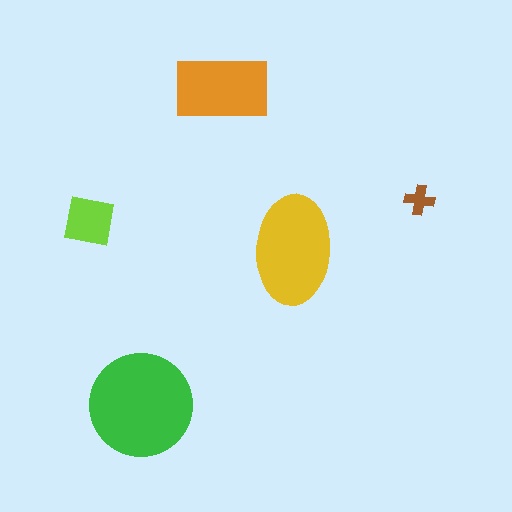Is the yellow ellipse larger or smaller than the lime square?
Larger.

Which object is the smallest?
The brown cross.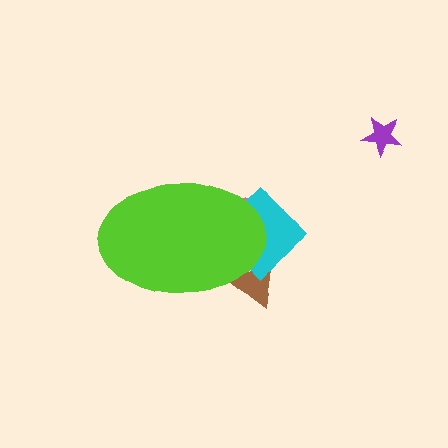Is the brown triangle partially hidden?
Yes, the brown triangle is partially hidden behind the lime ellipse.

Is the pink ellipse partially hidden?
Yes, the pink ellipse is partially hidden behind the lime ellipse.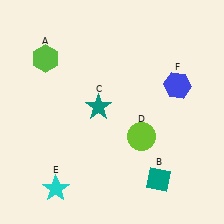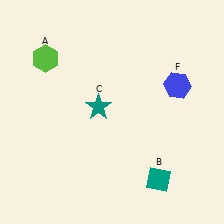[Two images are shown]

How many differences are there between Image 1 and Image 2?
There are 2 differences between the two images.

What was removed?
The lime circle (D), the cyan star (E) were removed in Image 2.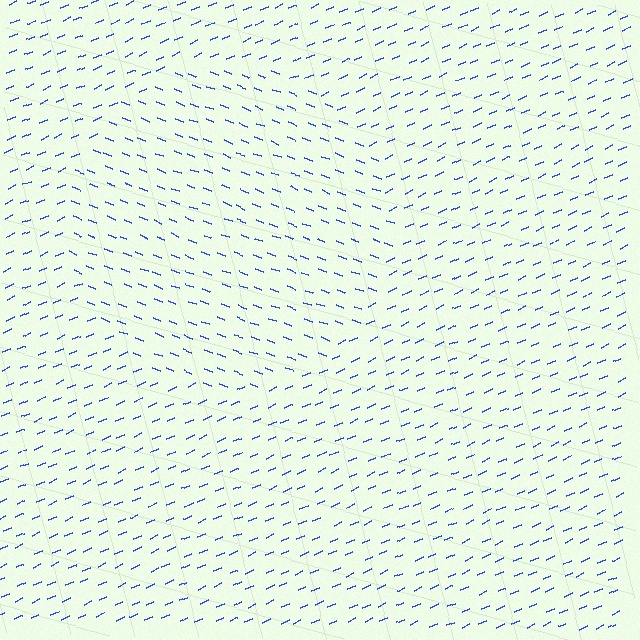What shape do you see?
I see a circle.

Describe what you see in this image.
The image is filled with small blue line segments. A circle region in the image has lines oriented differently from the surrounding lines, creating a visible texture boundary.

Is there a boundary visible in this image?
Yes, there is a texture boundary formed by a change in line orientation.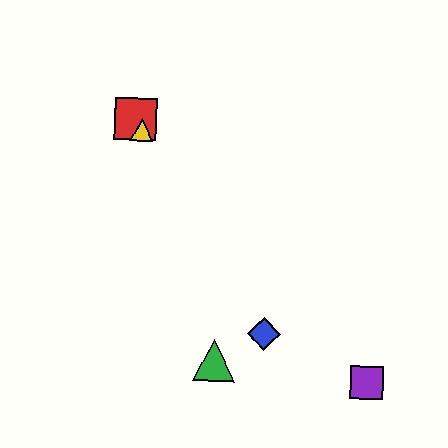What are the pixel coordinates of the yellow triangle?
The yellow triangle is at (142, 129).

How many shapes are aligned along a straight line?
3 shapes (the red square, the blue diamond, the yellow triangle) are aligned along a straight line.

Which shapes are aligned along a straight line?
The red square, the blue diamond, the yellow triangle are aligned along a straight line.